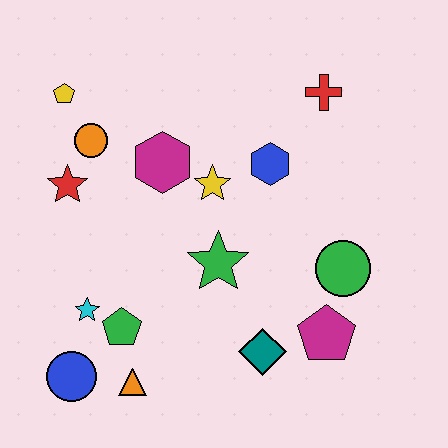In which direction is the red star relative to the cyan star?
The red star is above the cyan star.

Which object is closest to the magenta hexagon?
The yellow star is closest to the magenta hexagon.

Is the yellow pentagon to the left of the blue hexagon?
Yes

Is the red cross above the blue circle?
Yes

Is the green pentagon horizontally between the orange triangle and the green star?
No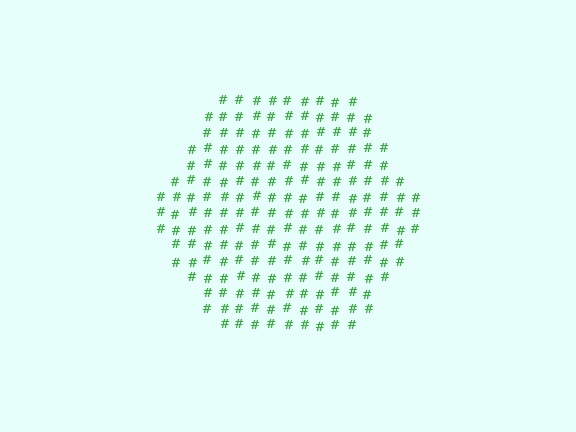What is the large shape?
The large shape is a hexagon.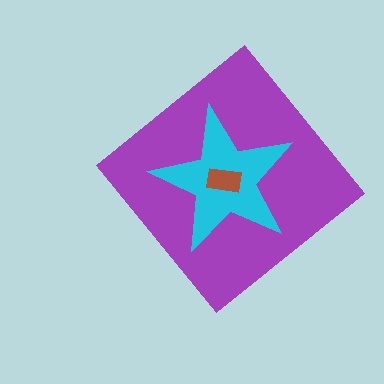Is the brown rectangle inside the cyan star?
Yes.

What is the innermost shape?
The brown rectangle.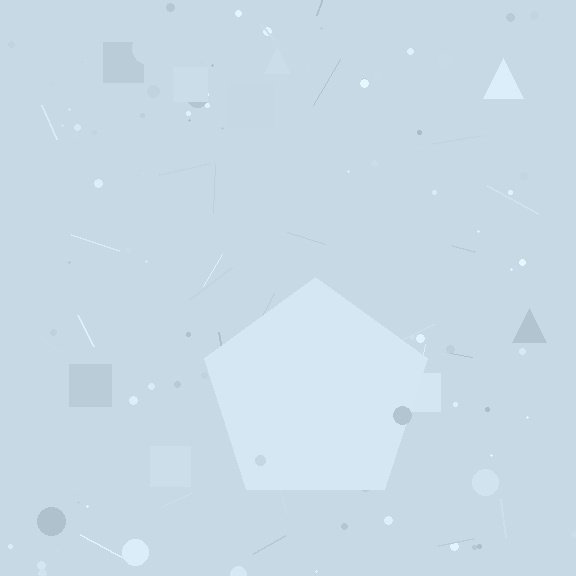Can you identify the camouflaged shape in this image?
The camouflaged shape is a pentagon.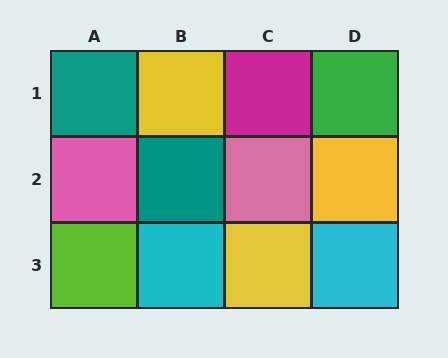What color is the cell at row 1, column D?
Green.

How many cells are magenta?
1 cell is magenta.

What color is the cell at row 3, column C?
Yellow.